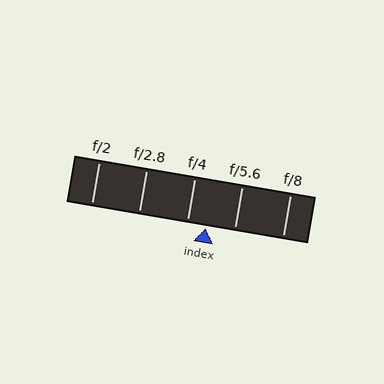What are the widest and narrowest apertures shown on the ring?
The widest aperture shown is f/2 and the narrowest is f/8.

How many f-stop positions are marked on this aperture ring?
There are 5 f-stop positions marked.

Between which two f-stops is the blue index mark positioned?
The index mark is between f/4 and f/5.6.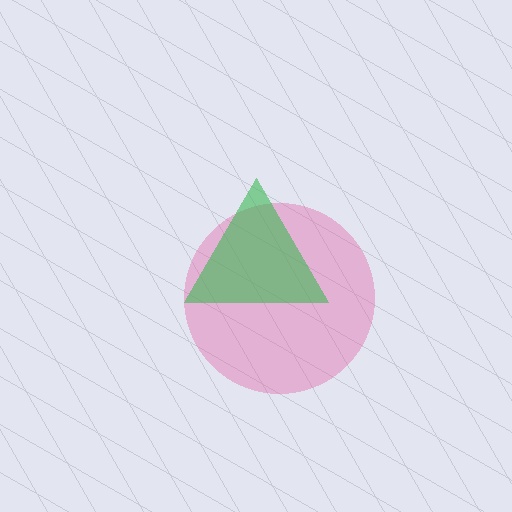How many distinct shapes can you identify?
There are 2 distinct shapes: a pink circle, a green triangle.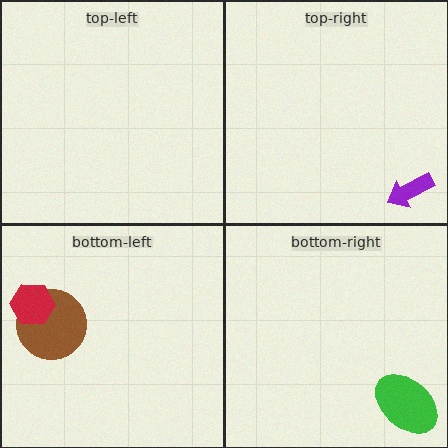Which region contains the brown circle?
The bottom-left region.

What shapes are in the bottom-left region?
The brown circle, the red hexagon.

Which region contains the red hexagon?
The bottom-left region.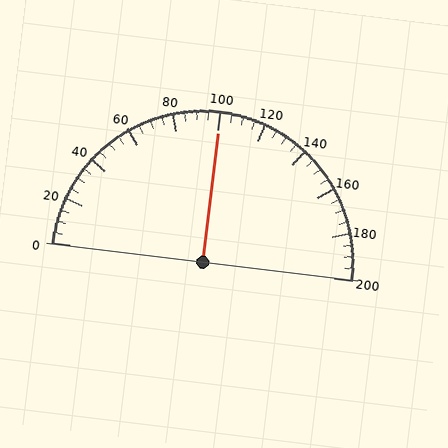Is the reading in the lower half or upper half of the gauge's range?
The reading is in the upper half of the range (0 to 200).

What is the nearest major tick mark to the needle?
The nearest major tick mark is 100.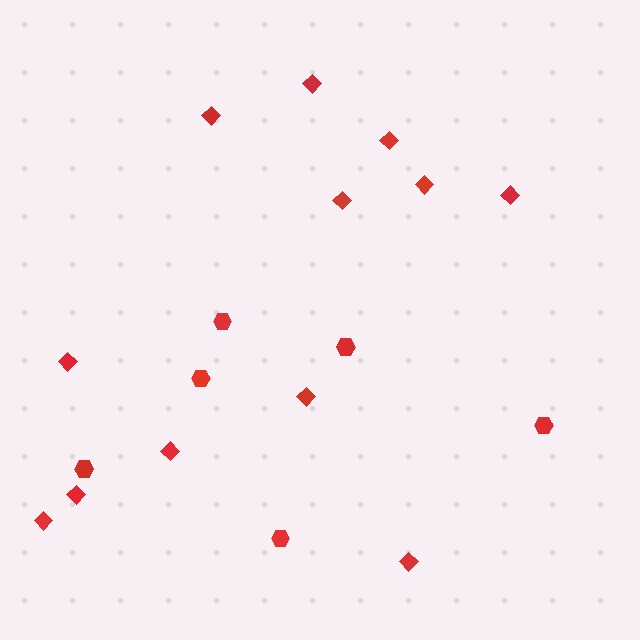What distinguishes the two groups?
There are 2 groups: one group of diamonds (12) and one group of hexagons (6).